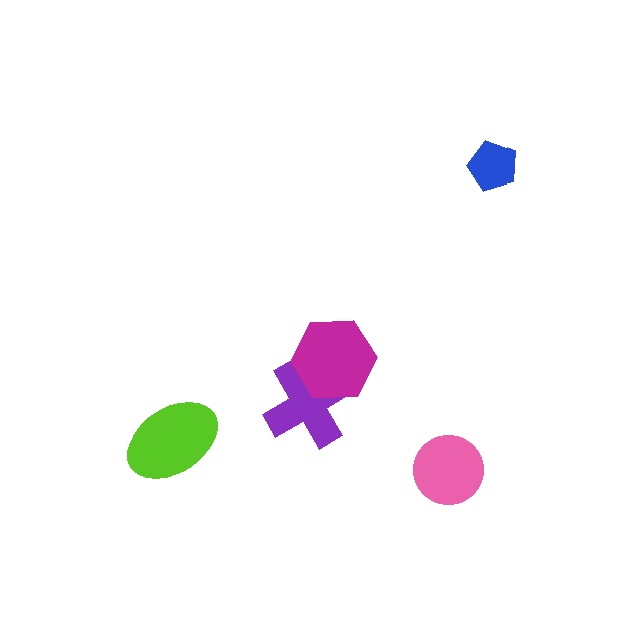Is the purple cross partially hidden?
Yes, it is partially covered by another shape.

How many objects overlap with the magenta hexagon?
1 object overlaps with the magenta hexagon.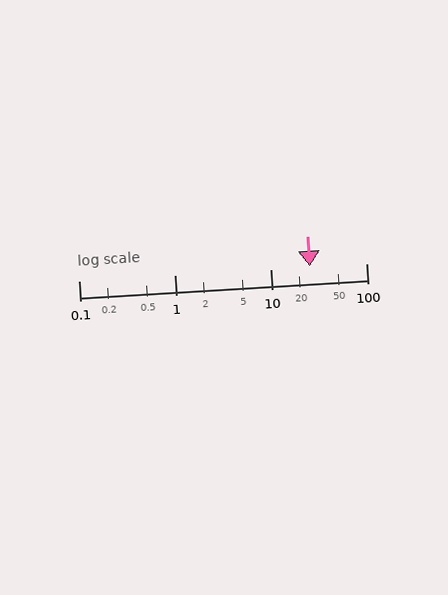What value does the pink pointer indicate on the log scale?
The pointer indicates approximately 26.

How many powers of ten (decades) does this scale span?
The scale spans 3 decades, from 0.1 to 100.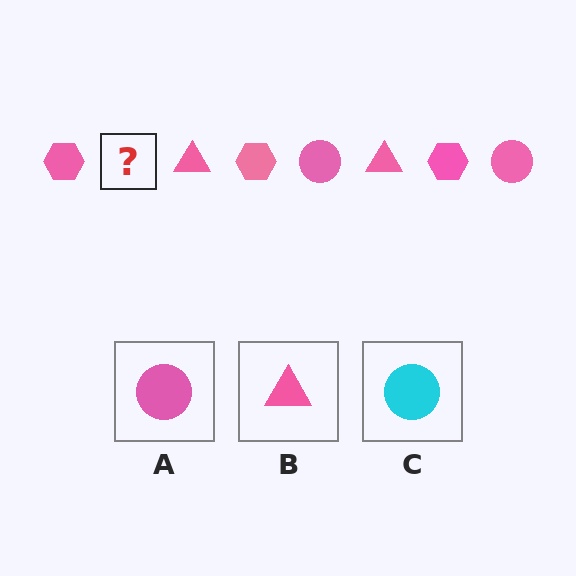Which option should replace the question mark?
Option A.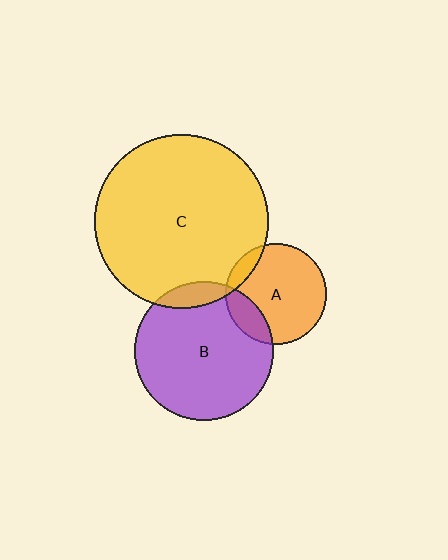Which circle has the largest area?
Circle C (yellow).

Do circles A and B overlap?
Yes.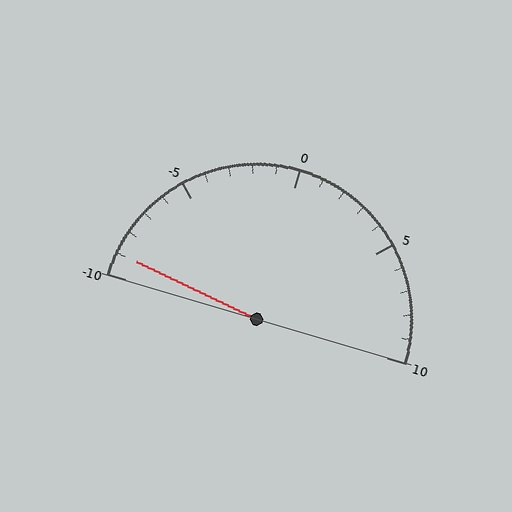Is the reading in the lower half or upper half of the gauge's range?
The reading is in the lower half of the range (-10 to 10).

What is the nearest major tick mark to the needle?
The nearest major tick mark is -10.